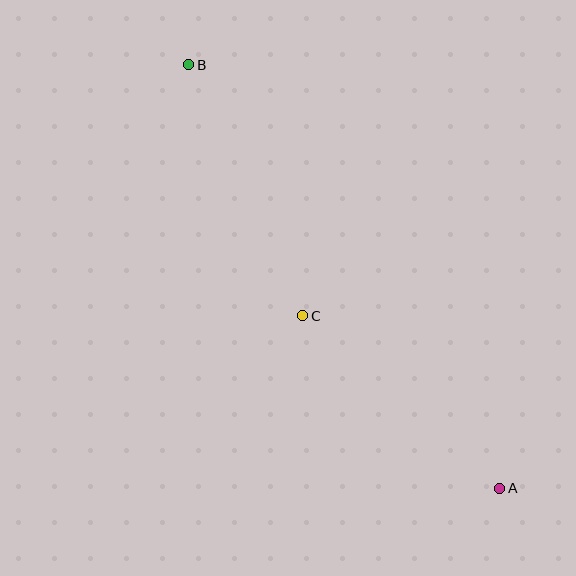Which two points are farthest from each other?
Points A and B are farthest from each other.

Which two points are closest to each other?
Points A and C are closest to each other.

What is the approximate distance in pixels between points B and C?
The distance between B and C is approximately 276 pixels.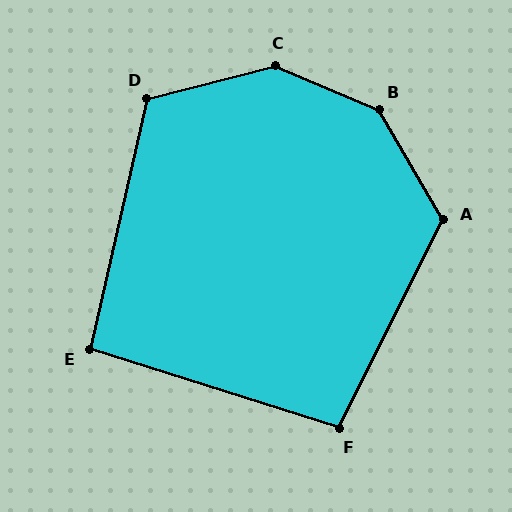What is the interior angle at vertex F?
Approximately 99 degrees (obtuse).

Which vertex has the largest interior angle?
B, at approximately 143 degrees.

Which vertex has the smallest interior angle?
E, at approximately 95 degrees.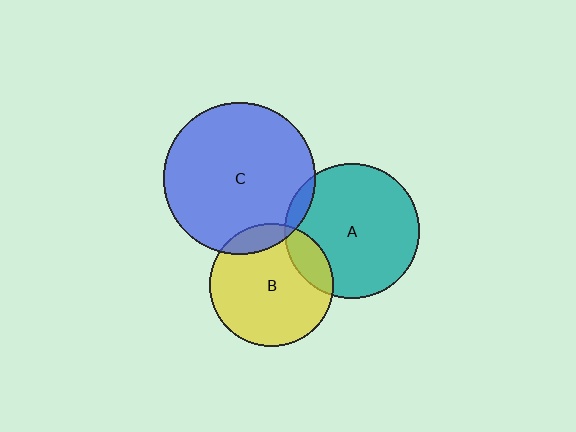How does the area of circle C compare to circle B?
Approximately 1.5 times.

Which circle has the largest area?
Circle C (blue).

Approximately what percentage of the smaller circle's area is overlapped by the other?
Approximately 10%.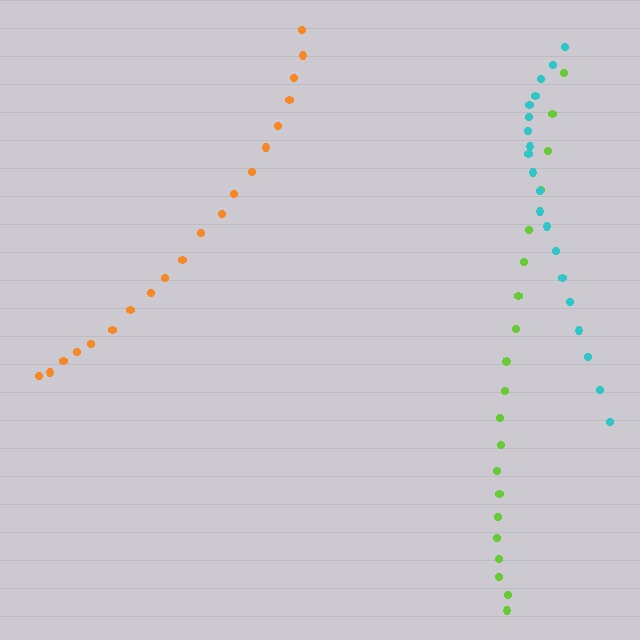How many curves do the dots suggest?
There are 3 distinct paths.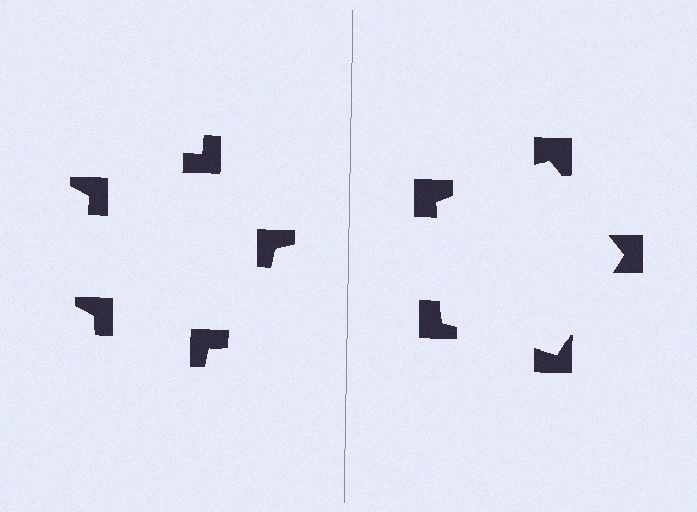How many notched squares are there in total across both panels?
10 — 5 on each side.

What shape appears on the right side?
An illusory pentagon.